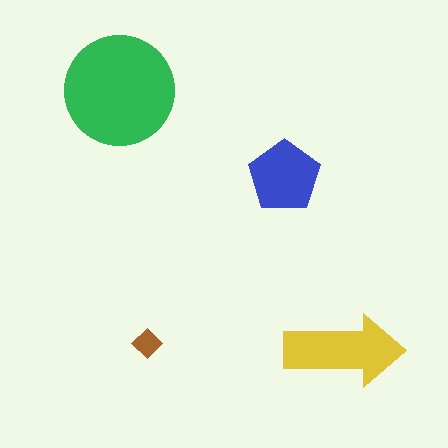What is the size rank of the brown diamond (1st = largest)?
4th.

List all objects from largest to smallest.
The green circle, the yellow arrow, the blue pentagon, the brown diamond.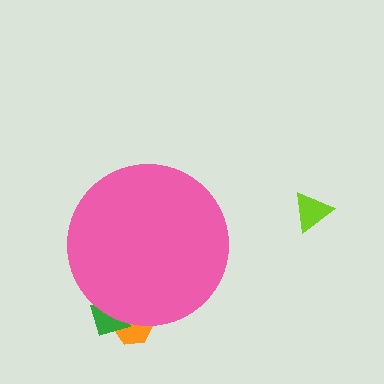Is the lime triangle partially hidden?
No, the lime triangle is fully visible.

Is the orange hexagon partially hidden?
Yes, the orange hexagon is partially hidden behind the pink circle.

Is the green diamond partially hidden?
Yes, the green diamond is partially hidden behind the pink circle.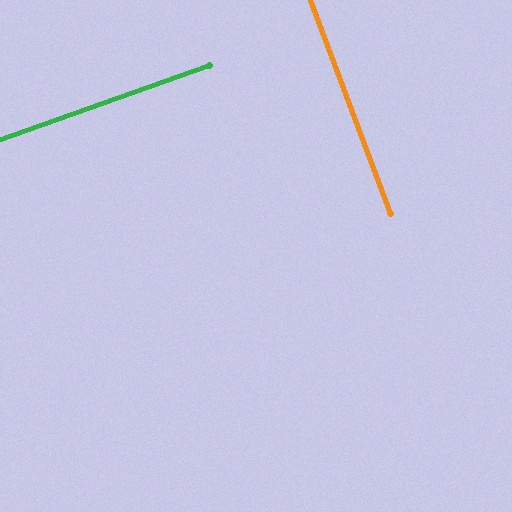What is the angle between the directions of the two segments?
Approximately 89 degrees.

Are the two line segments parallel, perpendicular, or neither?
Perpendicular — they meet at approximately 89°.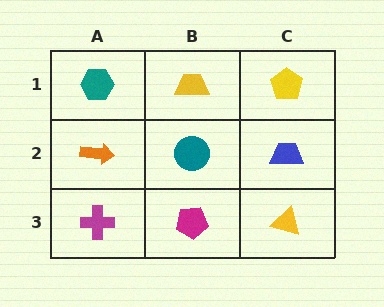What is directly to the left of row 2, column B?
An orange arrow.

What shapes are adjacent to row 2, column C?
A yellow pentagon (row 1, column C), a yellow triangle (row 3, column C), a teal circle (row 2, column B).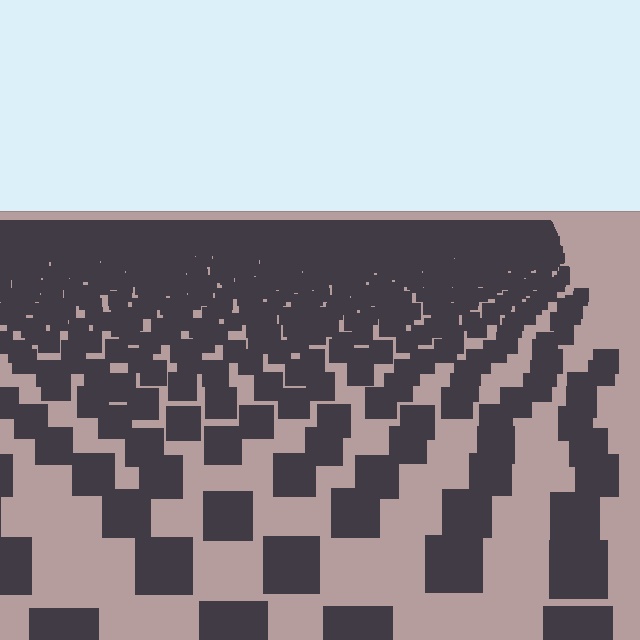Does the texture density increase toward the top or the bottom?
Density increases toward the top.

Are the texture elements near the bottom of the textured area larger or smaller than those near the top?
Larger. Near the bottom, elements are closer to the viewer and appear at a bigger on-screen size.